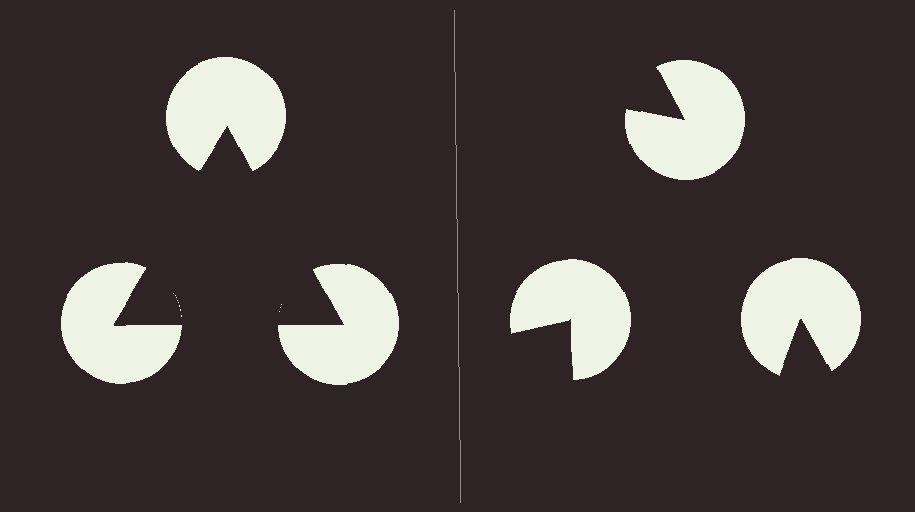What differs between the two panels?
The pac-man discs are positioned identically on both sides; only the wedge orientations differ. On the left they align to a triangle; on the right they are misaligned.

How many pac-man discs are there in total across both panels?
6 — 3 on each side.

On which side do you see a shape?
An illusory triangle appears on the left side. On the right side the wedge cuts are rotated, so no coherent shape forms.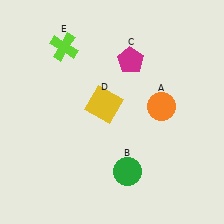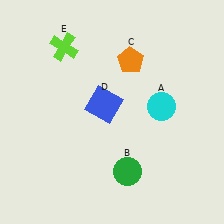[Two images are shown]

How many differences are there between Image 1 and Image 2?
There are 3 differences between the two images.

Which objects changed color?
A changed from orange to cyan. C changed from magenta to orange. D changed from yellow to blue.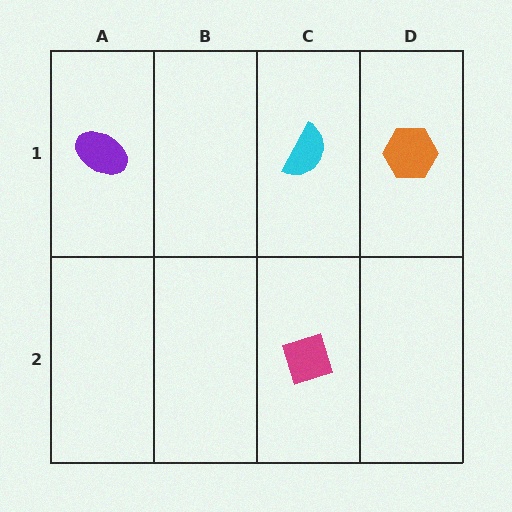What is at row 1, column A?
A purple ellipse.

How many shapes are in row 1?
3 shapes.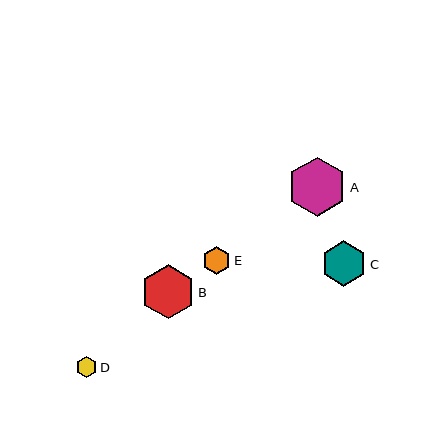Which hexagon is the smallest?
Hexagon D is the smallest with a size of approximately 21 pixels.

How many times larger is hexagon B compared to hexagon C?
Hexagon B is approximately 1.2 times the size of hexagon C.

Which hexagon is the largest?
Hexagon A is the largest with a size of approximately 59 pixels.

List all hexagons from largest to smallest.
From largest to smallest: A, B, C, E, D.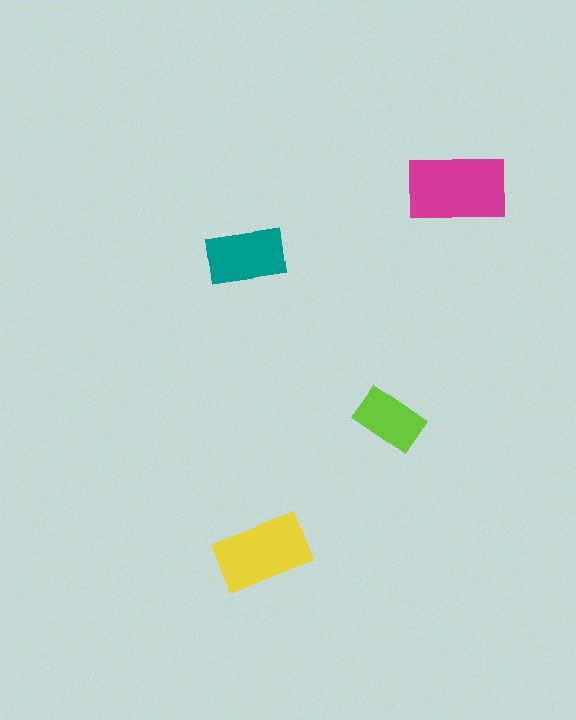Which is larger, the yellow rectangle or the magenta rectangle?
The magenta one.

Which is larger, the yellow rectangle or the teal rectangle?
The yellow one.